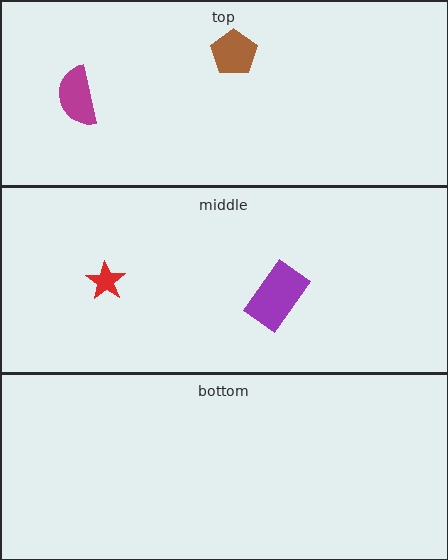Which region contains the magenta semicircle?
The top region.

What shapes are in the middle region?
The purple rectangle, the red star.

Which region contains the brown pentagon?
The top region.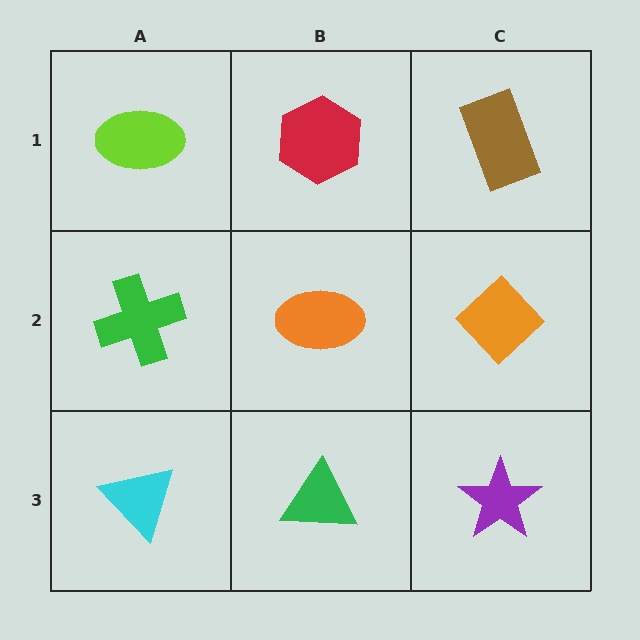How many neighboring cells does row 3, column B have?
3.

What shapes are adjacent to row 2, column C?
A brown rectangle (row 1, column C), a purple star (row 3, column C), an orange ellipse (row 2, column B).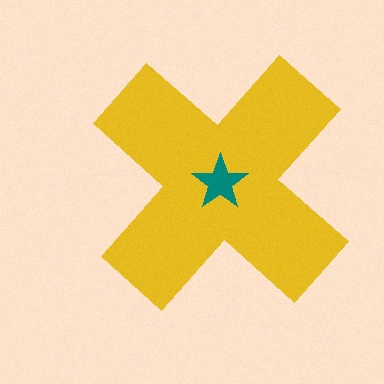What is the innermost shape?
The teal star.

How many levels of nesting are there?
2.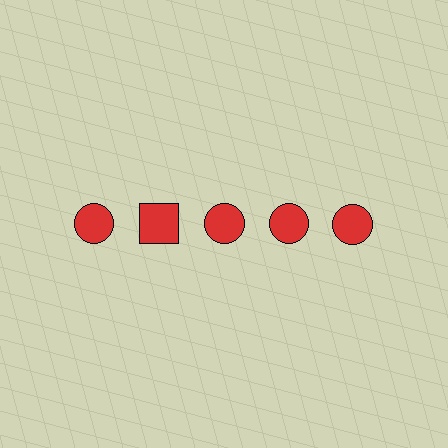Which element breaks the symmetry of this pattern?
The red square in the top row, second from left column breaks the symmetry. All other shapes are red circles.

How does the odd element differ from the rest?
It has a different shape: square instead of circle.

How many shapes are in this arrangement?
There are 5 shapes arranged in a grid pattern.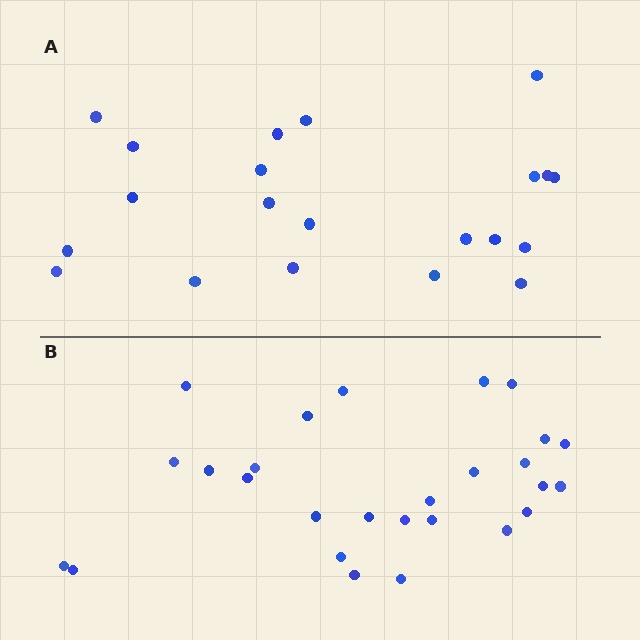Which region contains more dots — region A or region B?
Region B (the bottom region) has more dots.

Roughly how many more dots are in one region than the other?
Region B has about 6 more dots than region A.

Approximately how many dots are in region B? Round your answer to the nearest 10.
About 30 dots. (The exact count is 27, which rounds to 30.)